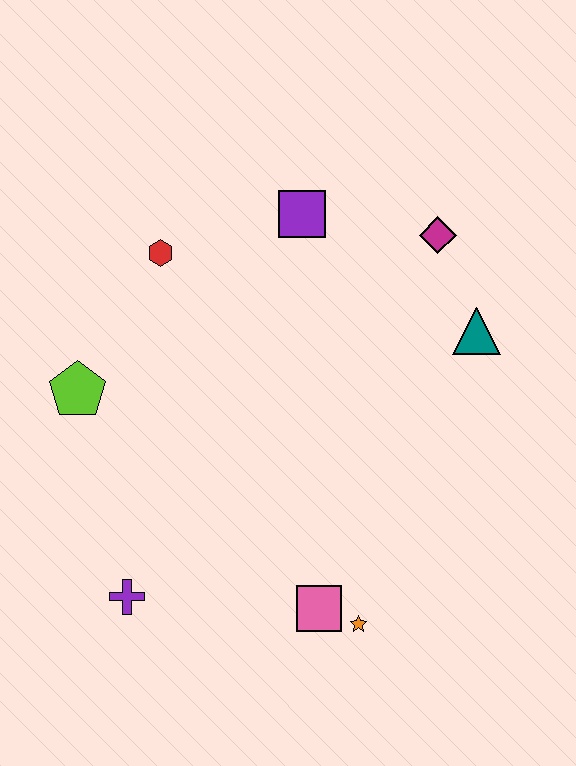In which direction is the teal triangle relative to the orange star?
The teal triangle is above the orange star.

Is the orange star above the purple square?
No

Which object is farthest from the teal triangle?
The purple cross is farthest from the teal triangle.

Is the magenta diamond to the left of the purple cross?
No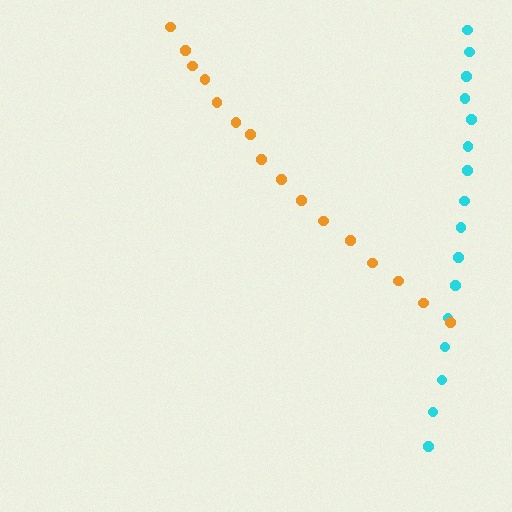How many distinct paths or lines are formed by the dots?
There are 2 distinct paths.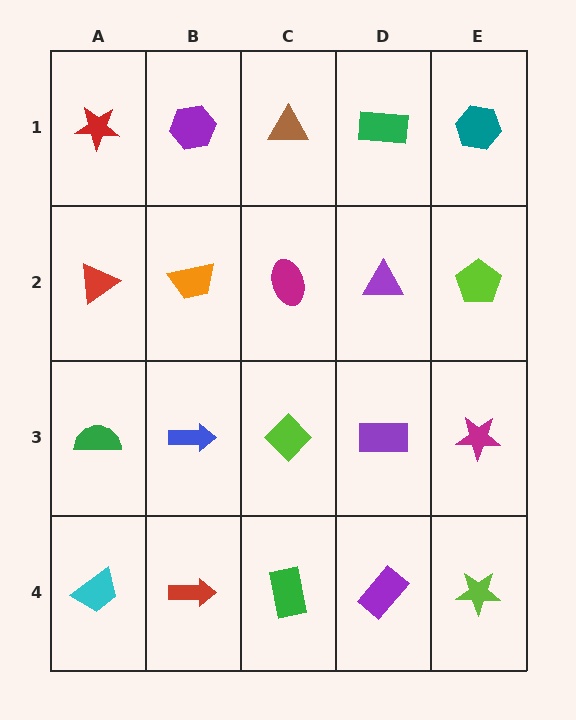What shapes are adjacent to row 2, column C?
A brown triangle (row 1, column C), a lime diamond (row 3, column C), an orange trapezoid (row 2, column B), a purple triangle (row 2, column D).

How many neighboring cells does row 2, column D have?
4.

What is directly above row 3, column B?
An orange trapezoid.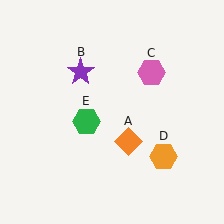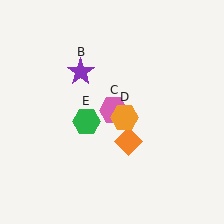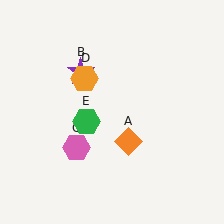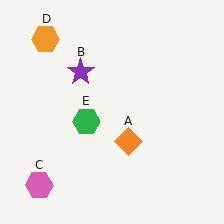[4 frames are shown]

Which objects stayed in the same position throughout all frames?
Orange diamond (object A) and purple star (object B) and green hexagon (object E) remained stationary.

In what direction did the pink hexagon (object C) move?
The pink hexagon (object C) moved down and to the left.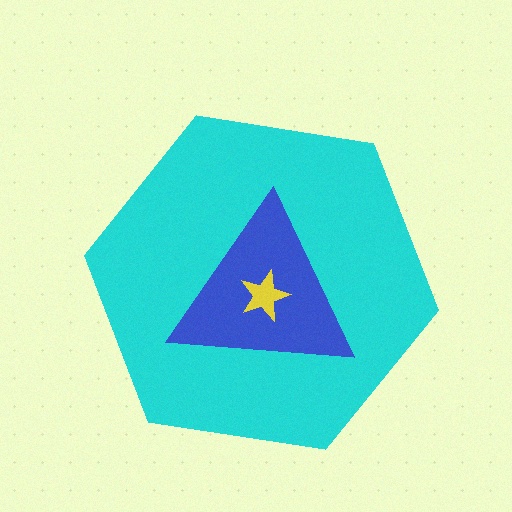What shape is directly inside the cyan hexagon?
The blue triangle.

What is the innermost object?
The yellow star.